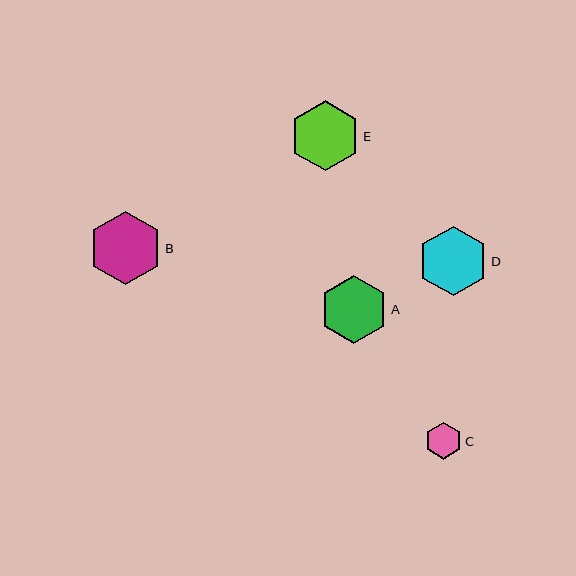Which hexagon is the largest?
Hexagon B is the largest with a size of approximately 74 pixels.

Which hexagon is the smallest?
Hexagon C is the smallest with a size of approximately 37 pixels.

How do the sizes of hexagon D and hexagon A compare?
Hexagon D and hexagon A are approximately the same size.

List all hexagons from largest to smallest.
From largest to smallest: B, E, D, A, C.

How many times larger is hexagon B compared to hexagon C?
Hexagon B is approximately 2.0 times the size of hexagon C.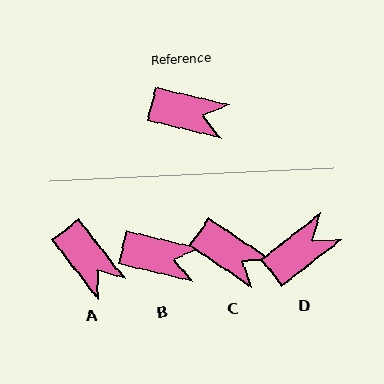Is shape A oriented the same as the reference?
No, it is off by about 39 degrees.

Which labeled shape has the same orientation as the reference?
B.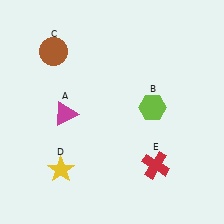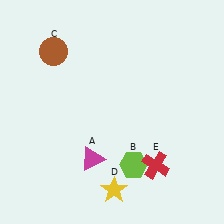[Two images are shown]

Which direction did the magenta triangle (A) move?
The magenta triangle (A) moved down.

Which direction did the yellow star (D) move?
The yellow star (D) moved right.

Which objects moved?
The objects that moved are: the magenta triangle (A), the lime hexagon (B), the yellow star (D).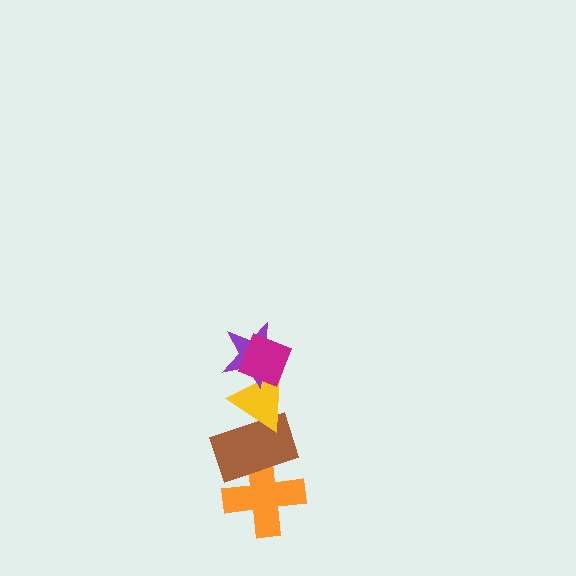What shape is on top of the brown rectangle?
The yellow triangle is on top of the brown rectangle.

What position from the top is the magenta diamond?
The magenta diamond is 1st from the top.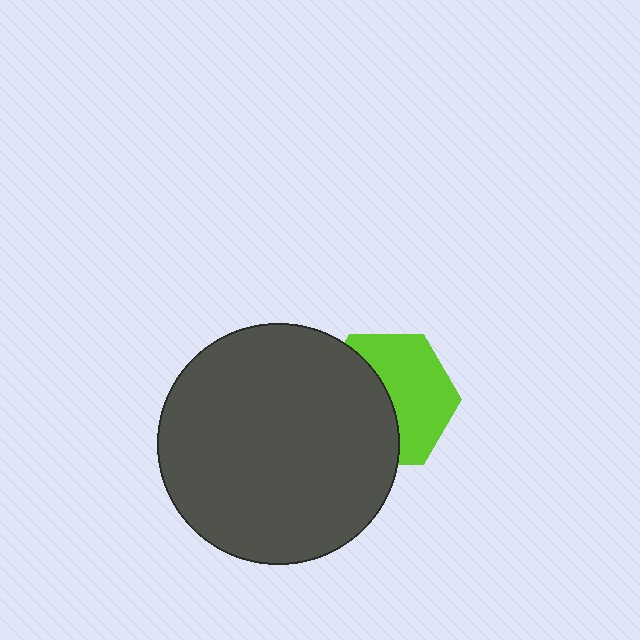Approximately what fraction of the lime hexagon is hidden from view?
Roughly 47% of the lime hexagon is hidden behind the dark gray circle.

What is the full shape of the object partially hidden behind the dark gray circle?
The partially hidden object is a lime hexagon.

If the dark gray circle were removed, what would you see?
You would see the complete lime hexagon.